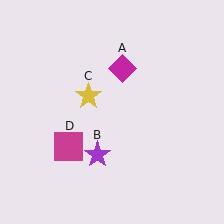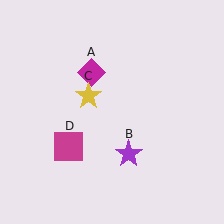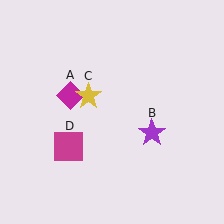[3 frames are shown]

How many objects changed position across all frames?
2 objects changed position: magenta diamond (object A), purple star (object B).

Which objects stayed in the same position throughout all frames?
Yellow star (object C) and magenta square (object D) remained stationary.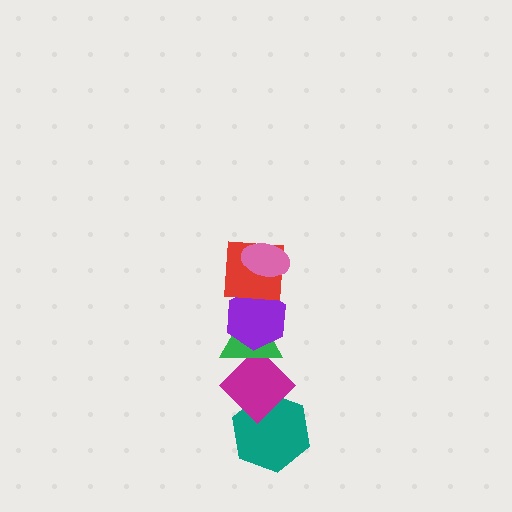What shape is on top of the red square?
The pink ellipse is on top of the red square.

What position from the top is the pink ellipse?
The pink ellipse is 1st from the top.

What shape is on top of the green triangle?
The purple hexagon is on top of the green triangle.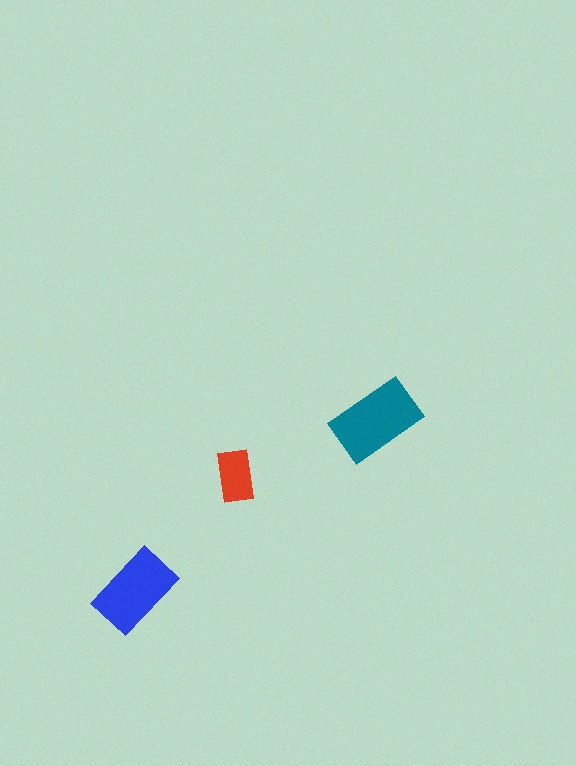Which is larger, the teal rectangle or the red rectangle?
The teal one.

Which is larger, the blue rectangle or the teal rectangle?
The teal one.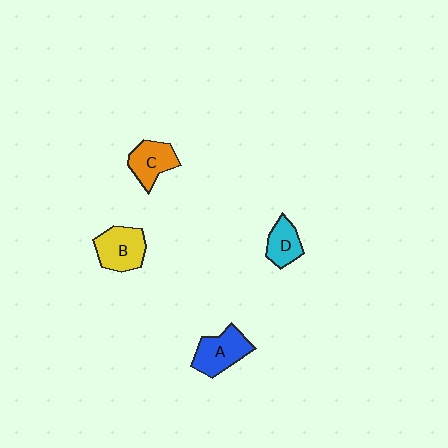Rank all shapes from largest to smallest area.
From largest to smallest: B (yellow), A (blue), C (orange), D (cyan).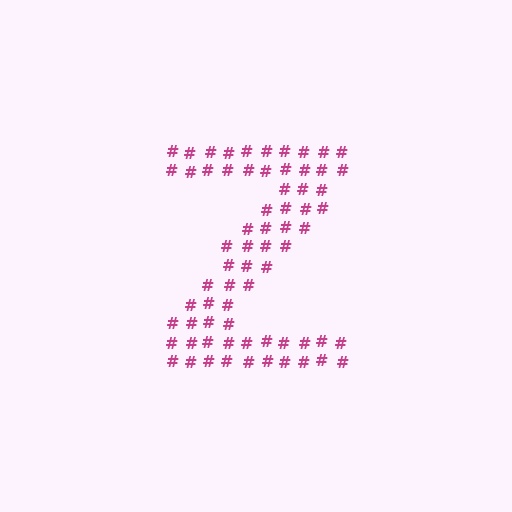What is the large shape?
The large shape is the letter Z.